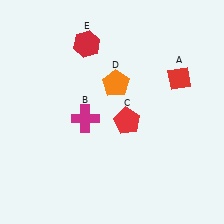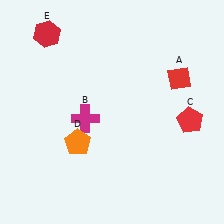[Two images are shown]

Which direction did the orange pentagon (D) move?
The orange pentagon (D) moved down.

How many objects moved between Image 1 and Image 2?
3 objects moved between the two images.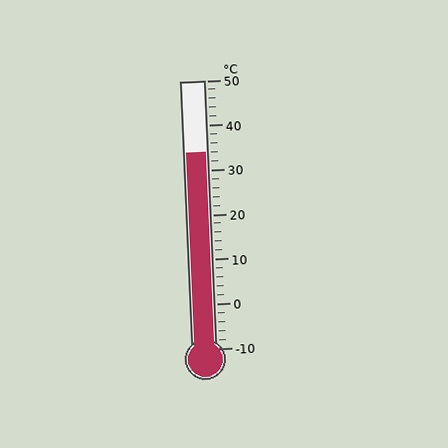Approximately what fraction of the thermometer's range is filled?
The thermometer is filled to approximately 75% of its range.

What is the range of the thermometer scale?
The thermometer scale ranges from -10°C to 50°C.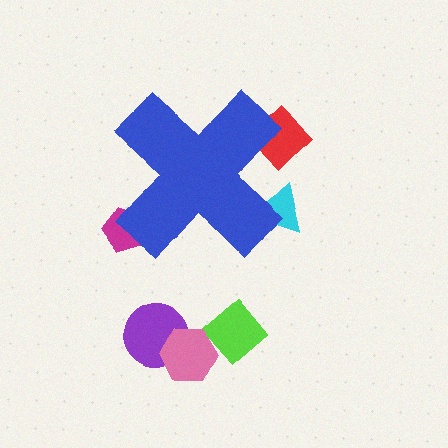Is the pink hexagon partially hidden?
No, the pink hexagon is fully visible.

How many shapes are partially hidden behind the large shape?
3 shapes are partially hidden.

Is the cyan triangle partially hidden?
Yes, the cyan triangle is partially hidden behind the blue cross.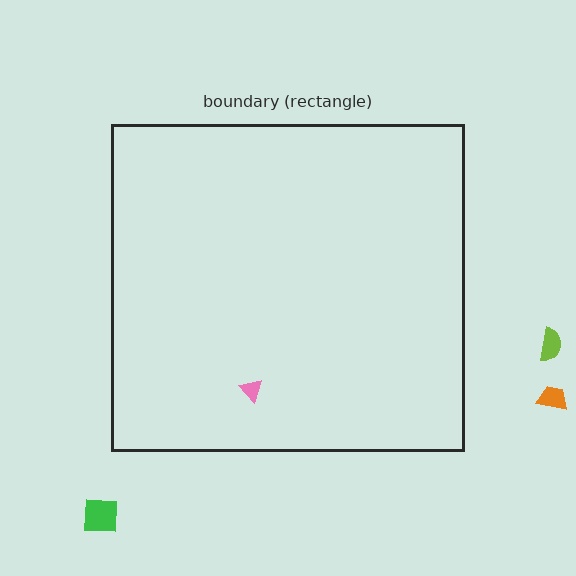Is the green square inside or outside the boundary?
Outside.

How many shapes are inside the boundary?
1 inside, 3 outside.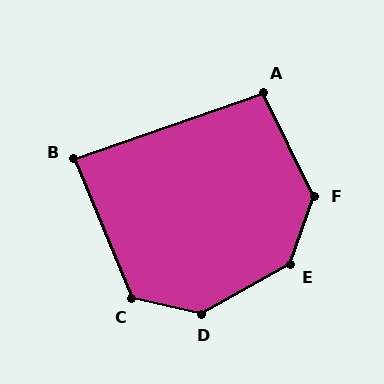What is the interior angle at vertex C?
Approximately 125 degrees (obtuse).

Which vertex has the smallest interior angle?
B, at approximately 87 degrees.